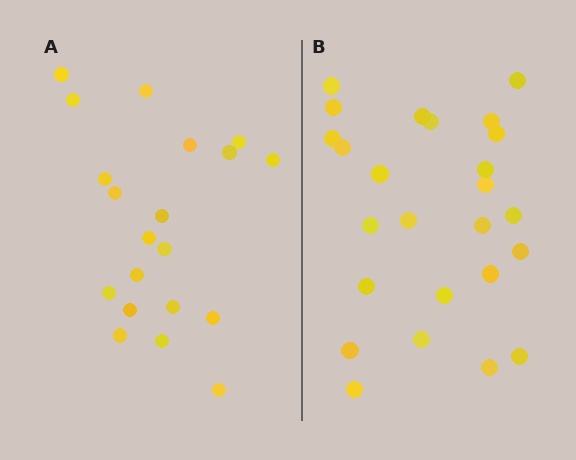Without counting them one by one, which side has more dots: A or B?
Region B (the right region) has more dots.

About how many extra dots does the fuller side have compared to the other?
Region B has about 5 more dots than region A.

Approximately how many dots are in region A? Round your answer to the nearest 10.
About 20 dots.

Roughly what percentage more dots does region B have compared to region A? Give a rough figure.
About 25% more.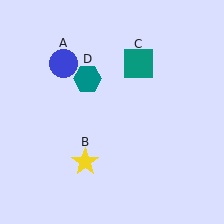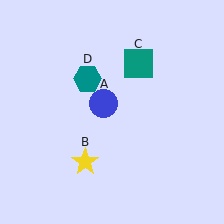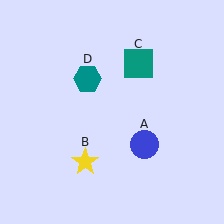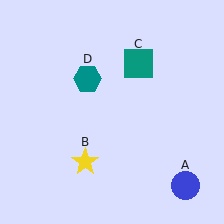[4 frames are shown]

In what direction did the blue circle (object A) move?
The blue circle (object A) moved down and to the right.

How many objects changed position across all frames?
1 object changed position: blue circle (object A).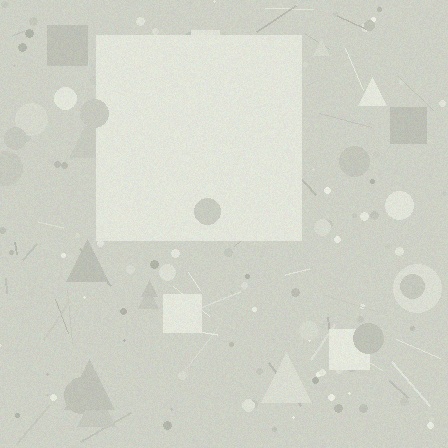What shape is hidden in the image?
A square is hidden in the image.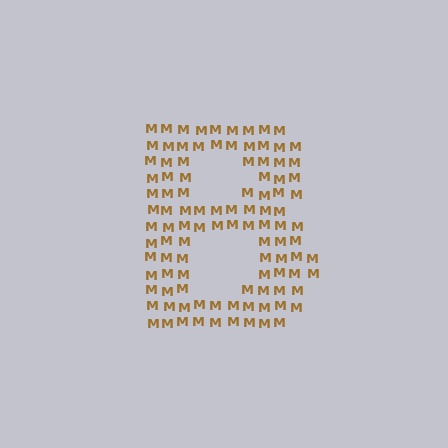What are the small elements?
The small elements are letter M's.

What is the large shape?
The large shape is the letter B.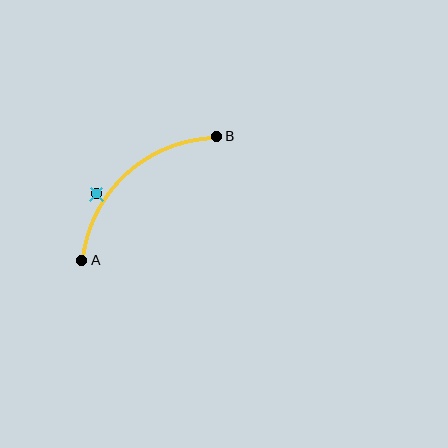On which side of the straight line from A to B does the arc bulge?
The arc bulges above and to the left of the straight line connecting A and B.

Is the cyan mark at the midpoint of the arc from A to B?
No — the cyan mark does not lie on the arc at all. It sits slightly outside the curve.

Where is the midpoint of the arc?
The arc midpoint is the point on the curve farthest from the straight line joining A and B. It sits above and to the left of that line.